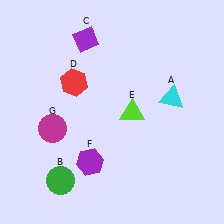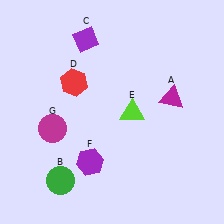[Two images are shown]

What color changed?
The triangle (A) changed from cyan in Image 1 to magenta in Image 2.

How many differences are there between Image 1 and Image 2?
There is 1 difference between the two images.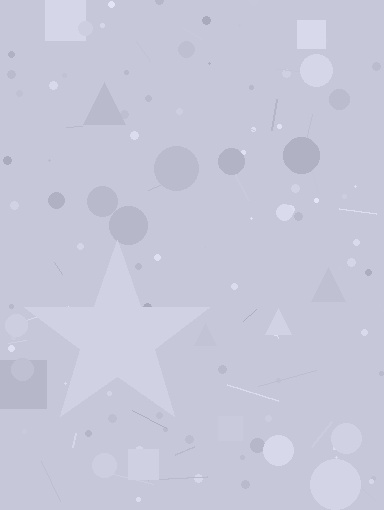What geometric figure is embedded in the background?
A star is embedded in the background.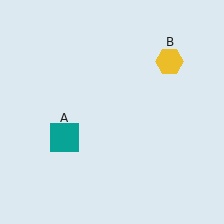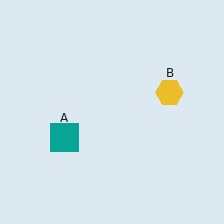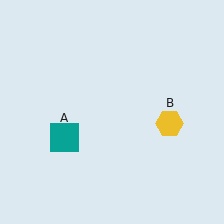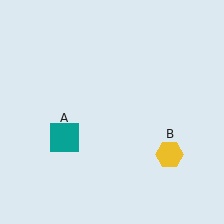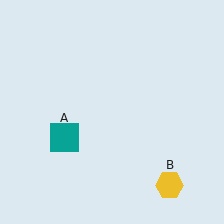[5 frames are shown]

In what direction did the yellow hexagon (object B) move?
The yellow hexagon (object B) moved down.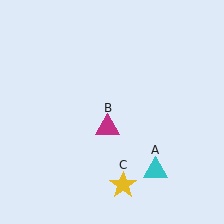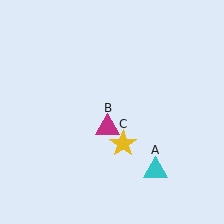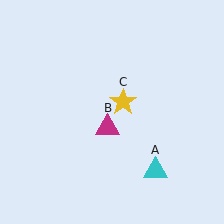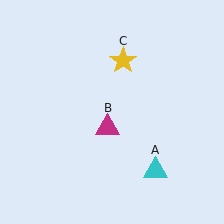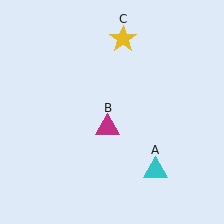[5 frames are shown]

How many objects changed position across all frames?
1 object changed position: yellow star (object C).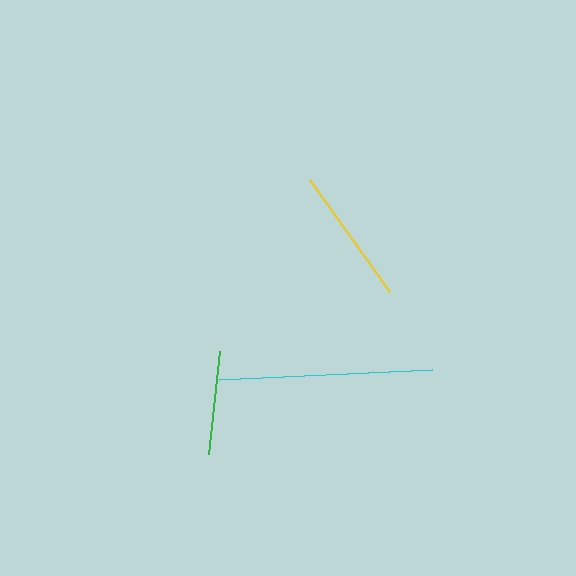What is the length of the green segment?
The green segment is approximately 104 pixels long.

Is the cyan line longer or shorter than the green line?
The cyan line is longer than the green line.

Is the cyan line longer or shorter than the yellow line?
The cyan line is longer than the yellow line.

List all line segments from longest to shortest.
From longest to shortest: cyan, yellow, green.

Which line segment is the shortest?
The green line is the shortest at approximately 104 pixels.